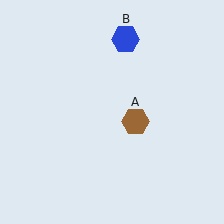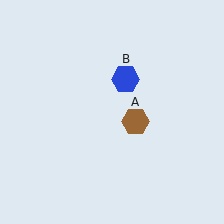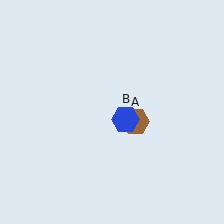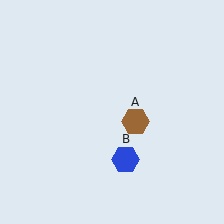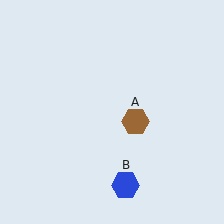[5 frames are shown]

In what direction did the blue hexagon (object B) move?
The blue hexagon (object B) moved down.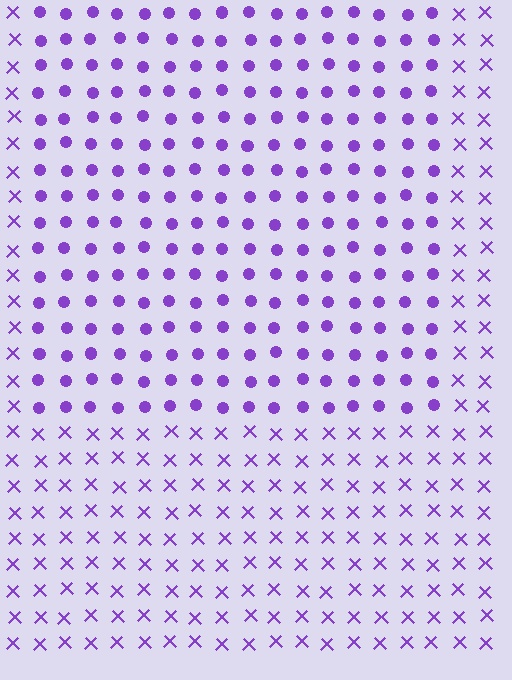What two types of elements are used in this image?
The image uses circles inside the rectangle region and X marks outside it.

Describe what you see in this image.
The image is filled with small purple elements arranged in a uniform grid. A rectangle-shaped region contains circles, while the surrounding area contains X marks. The boundary is defined purely by the change in element shape.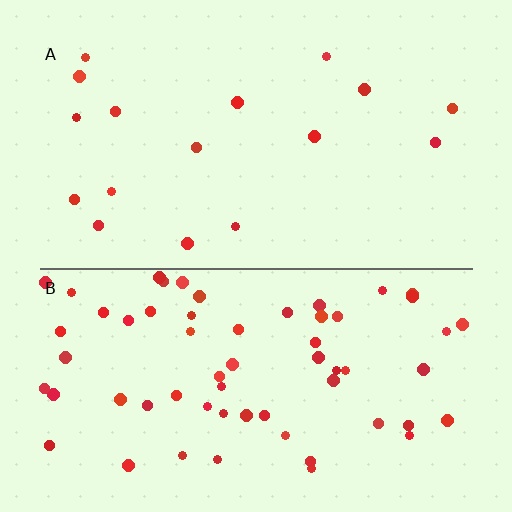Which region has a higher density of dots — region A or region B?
B (the bottom).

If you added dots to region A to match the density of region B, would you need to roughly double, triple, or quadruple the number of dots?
Approximately quadruple.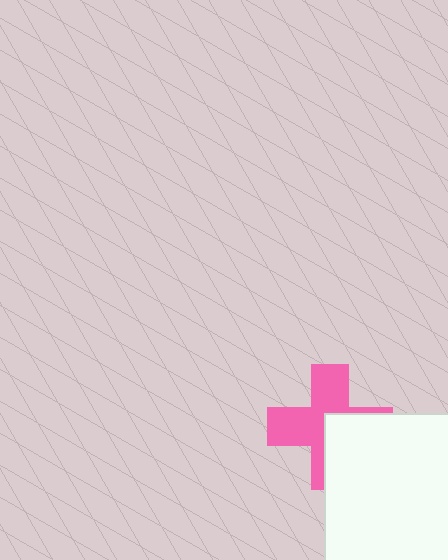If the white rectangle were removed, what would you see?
You would see the complete pink cross.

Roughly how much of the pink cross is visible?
About half of it is visible (roughly 58%).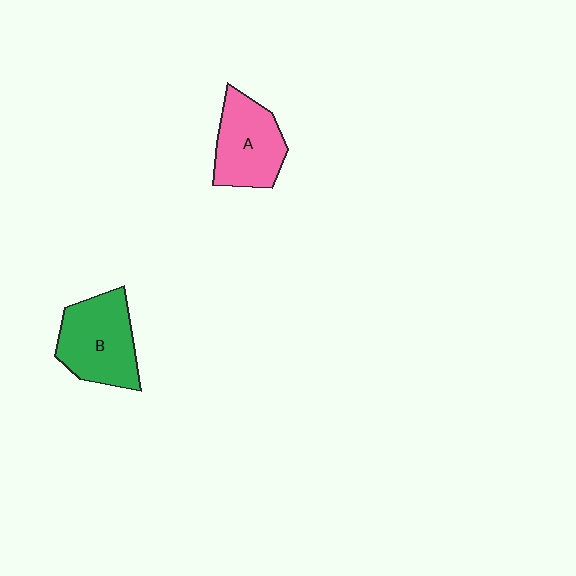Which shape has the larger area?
Shape B (green).